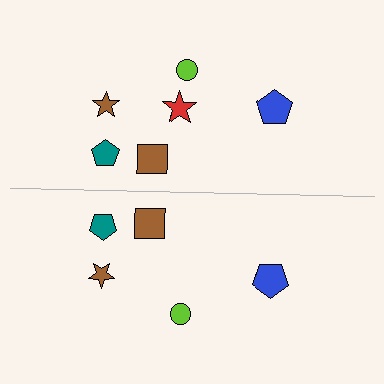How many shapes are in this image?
There are 11 shapes in this image.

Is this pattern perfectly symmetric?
No, the pattern is not perfectly symmetric. A red star is missing from the bottom side.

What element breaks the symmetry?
A red star is missing from the bottom side.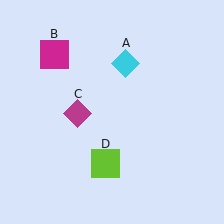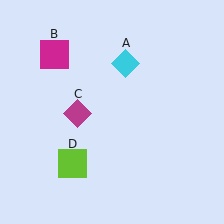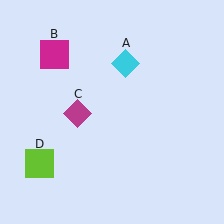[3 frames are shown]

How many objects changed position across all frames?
1 object changed position: lime square (object D).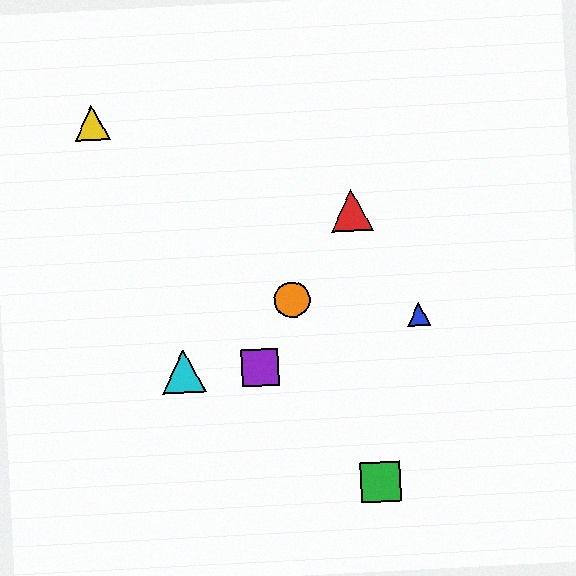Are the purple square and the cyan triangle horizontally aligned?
Yes, both are at y≈367.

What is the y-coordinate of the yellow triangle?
The yellow triangle is at y≈123.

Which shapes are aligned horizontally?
The purple square, the cyan triangle are aligned horizontally.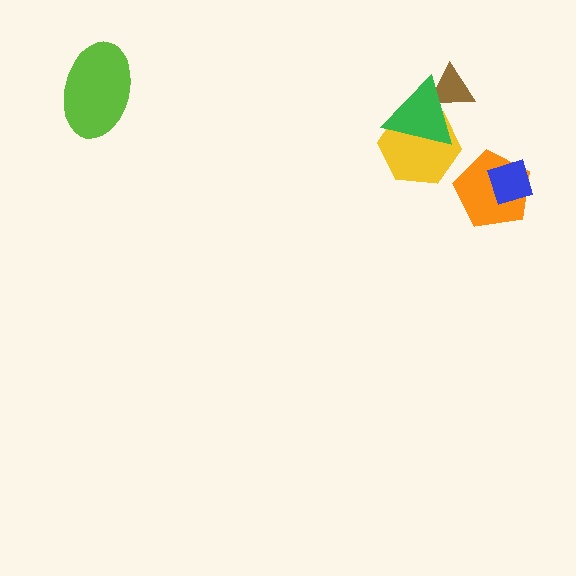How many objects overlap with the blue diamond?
1 object overlaps with the blue diamond.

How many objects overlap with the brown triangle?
1 object overlaps with the brown triangle.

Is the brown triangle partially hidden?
Yes, it is partially covered by another shape.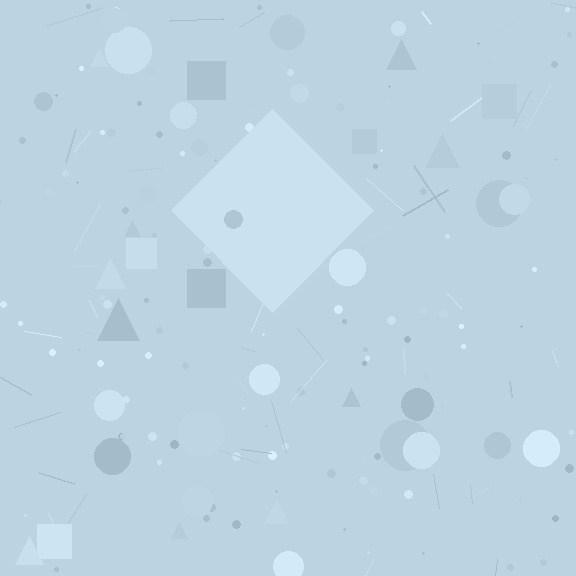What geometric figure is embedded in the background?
A diamond is embedded in the background.